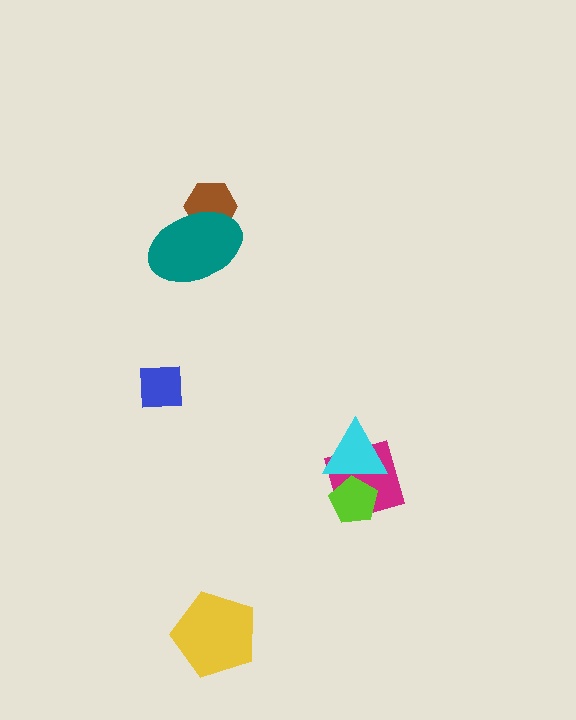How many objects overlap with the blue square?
0 objects overlap with the blue square.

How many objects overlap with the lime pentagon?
2 objects overlap with the lime pentagon.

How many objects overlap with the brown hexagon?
1 object overlaps with the brown hexagon.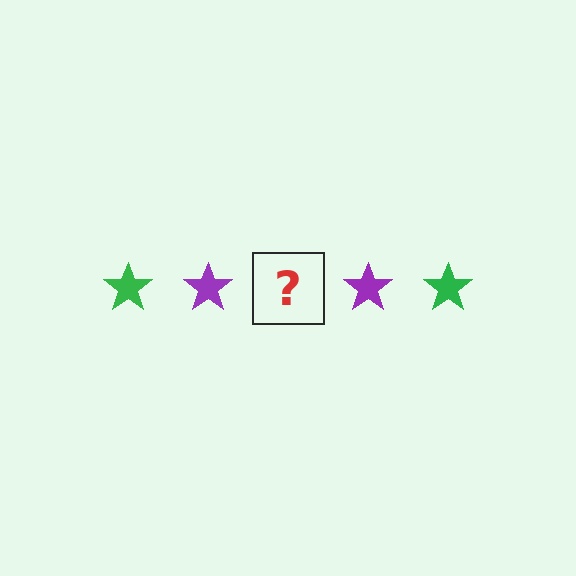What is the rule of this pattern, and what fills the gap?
The rule is that the pattern cycles through green, purple stars. The gap should be filled with a green star.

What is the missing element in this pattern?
The missing element is a green star.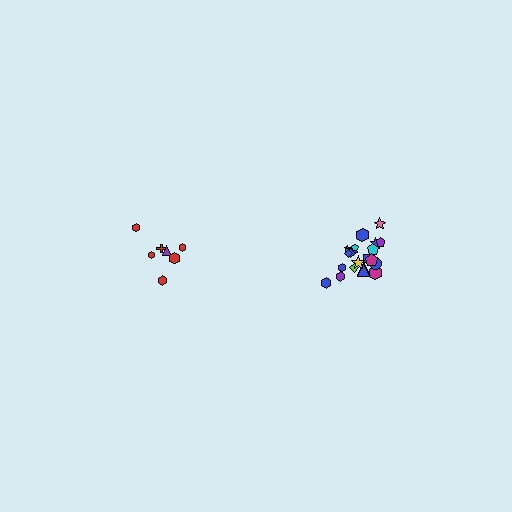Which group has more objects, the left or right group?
The right group.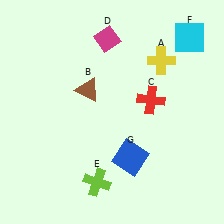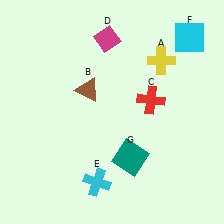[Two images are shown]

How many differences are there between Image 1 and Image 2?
There are 2 differences between the two images.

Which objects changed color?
E changed from lime to cyan. G changed from blue to teal.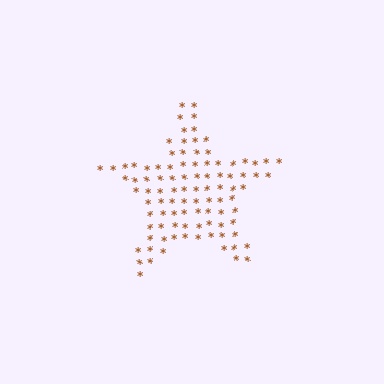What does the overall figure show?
The overall figure shows a star.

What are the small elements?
The small elements are asterisks.